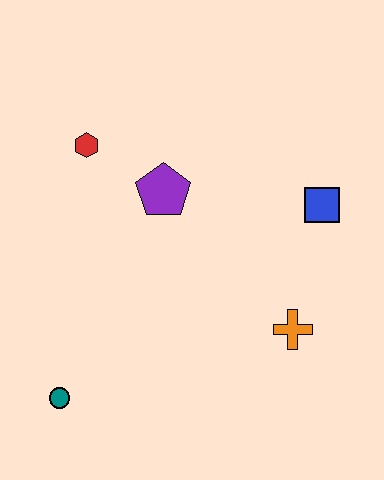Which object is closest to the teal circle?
The purple pentagon is closest to the teal circle.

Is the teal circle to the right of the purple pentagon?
No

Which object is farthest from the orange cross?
The red hexagon is farthest from the orange cross.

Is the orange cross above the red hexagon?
No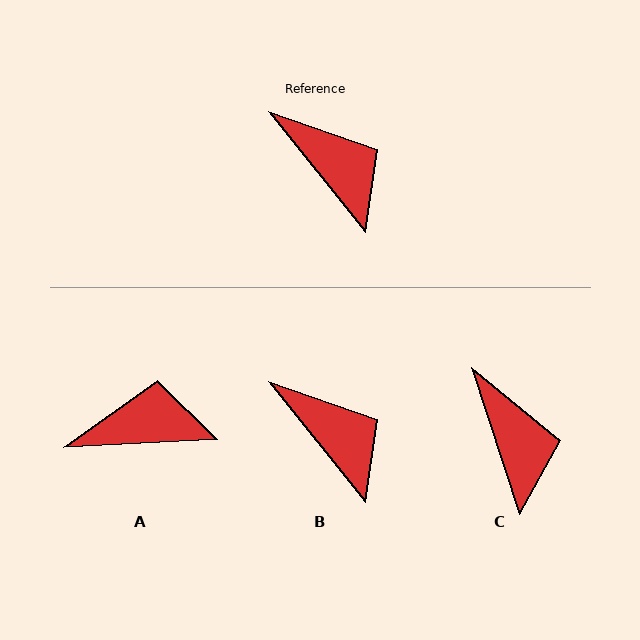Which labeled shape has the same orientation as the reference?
B.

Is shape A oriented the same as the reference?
No, it is off by about 55 degrees.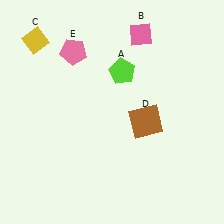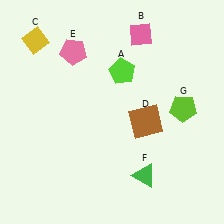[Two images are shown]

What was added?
A green triangle (F), a lime pentagon (G) were added in Image 2.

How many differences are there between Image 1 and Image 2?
There are 2 differences between the two images.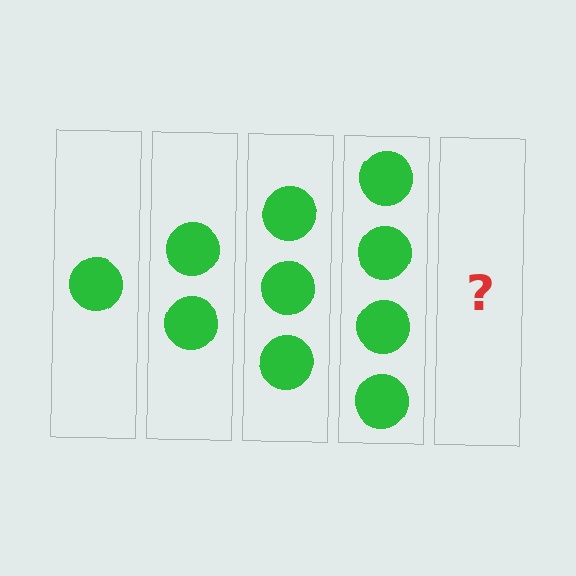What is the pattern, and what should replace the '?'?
The pattern is that each step adds one more circle. The '?' should be 5 circles.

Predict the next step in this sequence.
The next step is 5 circles.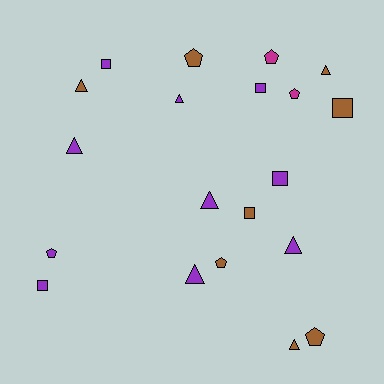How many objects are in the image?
There are 20 objects.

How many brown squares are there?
There are 2 brown squares.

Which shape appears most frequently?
Triangle, with 8 objects.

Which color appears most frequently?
Purple, with 10 objects.